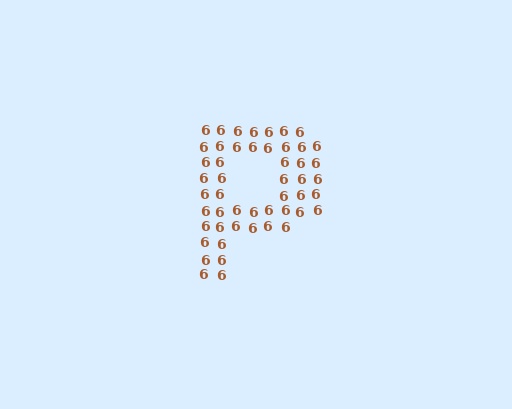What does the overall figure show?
The overall figure shows the letter P.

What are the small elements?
The small elements are digit 6's.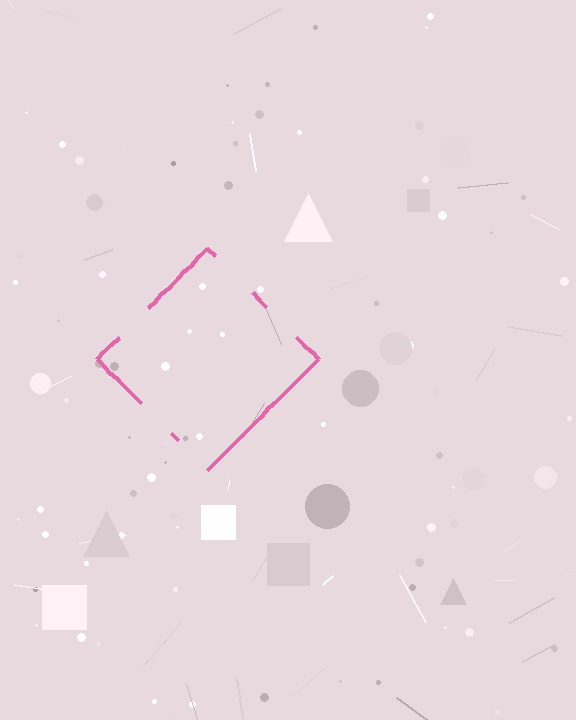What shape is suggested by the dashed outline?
The dashed outline suggests a diamond.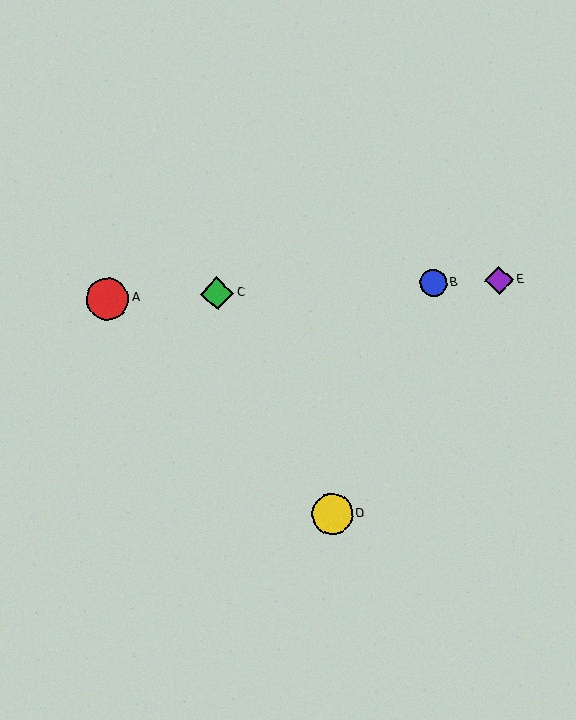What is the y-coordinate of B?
Object B is at y≈283.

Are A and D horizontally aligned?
No, A is at y≈299 and D is at y≈514.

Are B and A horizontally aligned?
Yes, both are at y≈283.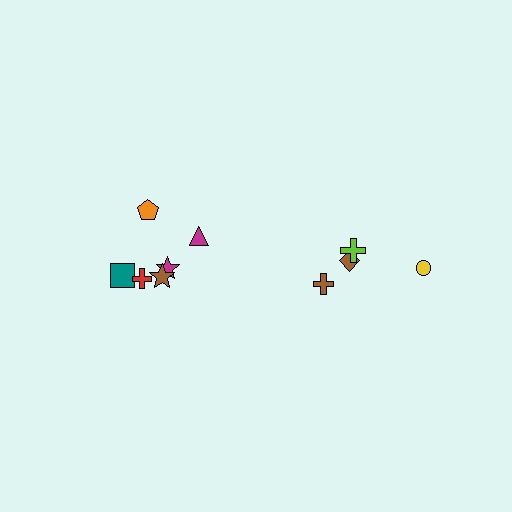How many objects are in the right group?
There are 4 objects.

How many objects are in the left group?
There are 6 objects.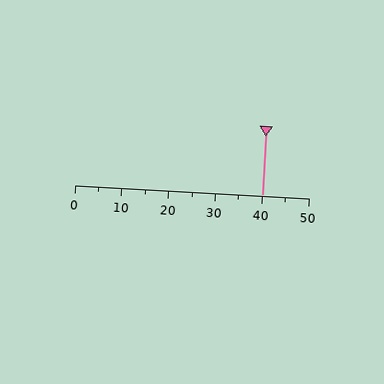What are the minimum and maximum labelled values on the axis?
The axis runs from 0 to 50.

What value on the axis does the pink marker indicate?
The marker indicates approximately 40.